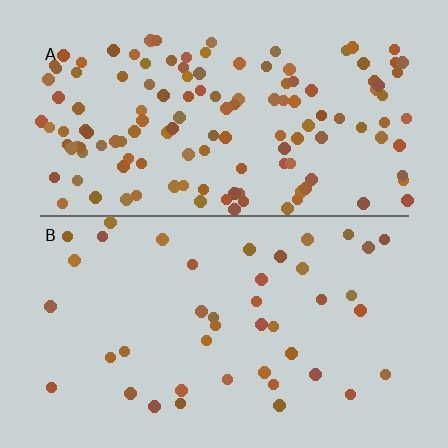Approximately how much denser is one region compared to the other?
Approximately 3.2× — region A over region B.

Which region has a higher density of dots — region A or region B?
A (the top).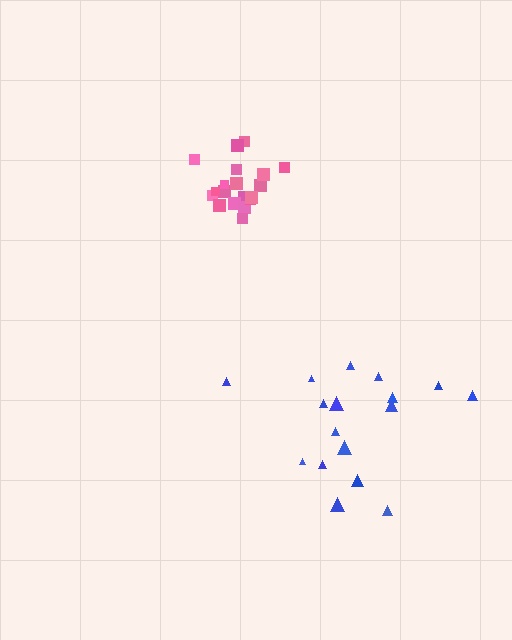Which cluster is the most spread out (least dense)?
Blue.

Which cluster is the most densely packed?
Pink.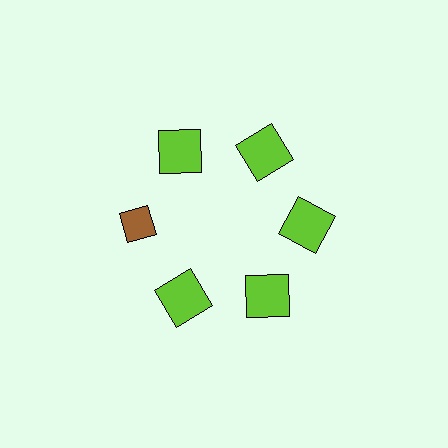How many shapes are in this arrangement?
There are 6 shapes arranged in a ring pattern.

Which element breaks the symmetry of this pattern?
The brown diamond at roughly the 9 o'clock position breaks the symmetry. All other shapes are lime squares.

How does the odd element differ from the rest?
It differs in both color (brown instead of lime) and shape (diamond instead of square).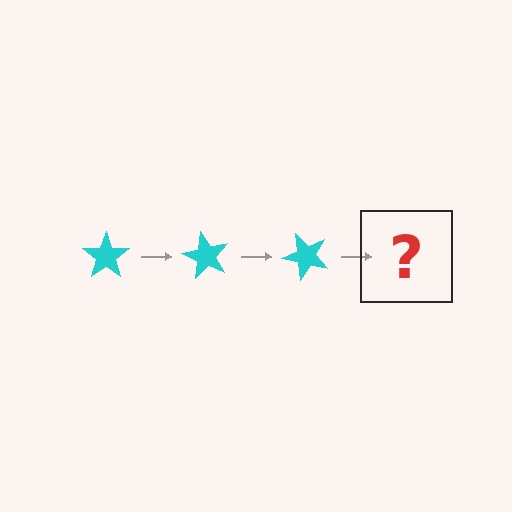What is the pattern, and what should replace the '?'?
The pattern is that the star rotates 60 degrees each step. The '?' should be a cyan star rotated 180 degrees.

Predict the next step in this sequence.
The next step is a cyan star rotated 180 degrees.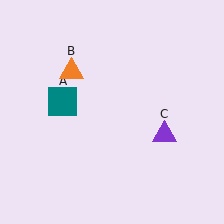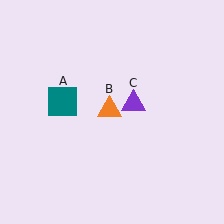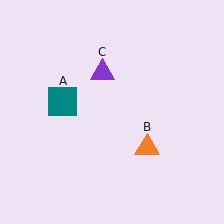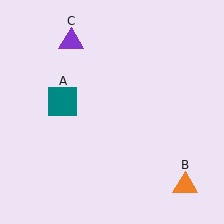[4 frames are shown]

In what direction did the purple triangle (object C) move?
The purple triangle (object C) moved up and to the left.